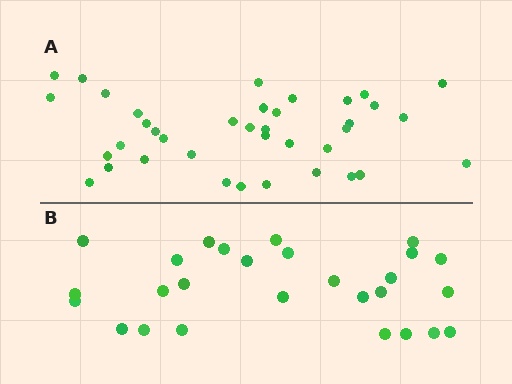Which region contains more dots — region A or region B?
Region A (the top region) has more dots.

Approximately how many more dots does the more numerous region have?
Region A has roughly 12 or so more dots than region B.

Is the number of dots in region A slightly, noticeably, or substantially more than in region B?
Region A has noticeably more, but not dramatically so. The ratio is roughly 1.4 to 1.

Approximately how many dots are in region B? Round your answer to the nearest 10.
About 30 dots. (The exact count is 27, which rounds to 30.)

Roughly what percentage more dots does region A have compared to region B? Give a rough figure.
About 40% more.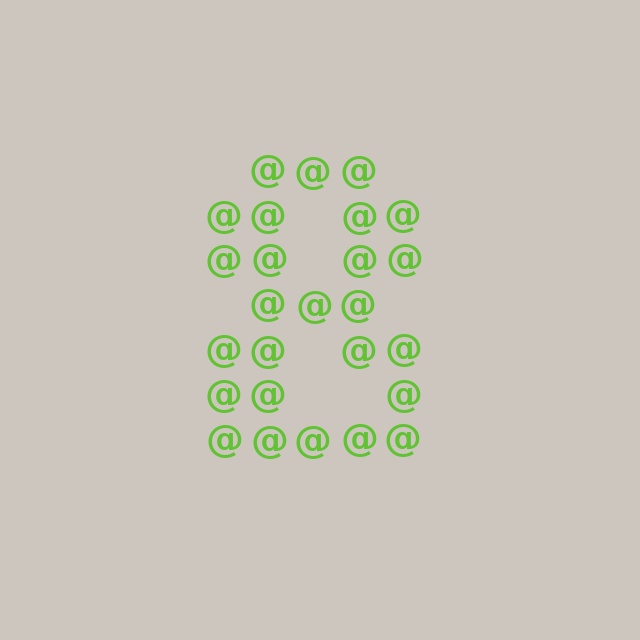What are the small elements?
The small elements are at signs.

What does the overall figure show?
The overall figure shows the digit 8.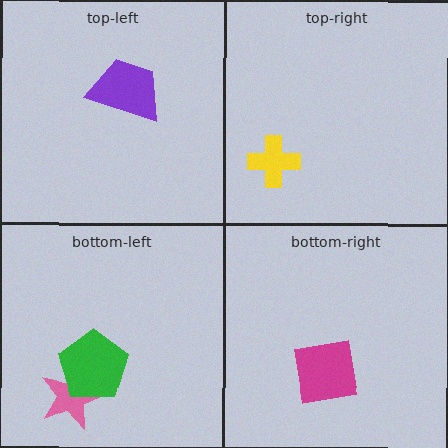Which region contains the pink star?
The bottom-left region.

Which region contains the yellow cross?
The top-right region.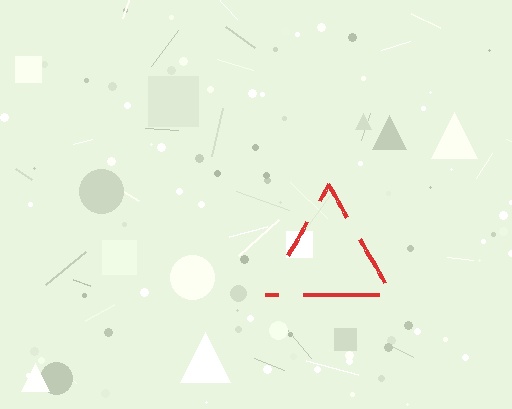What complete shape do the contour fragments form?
The contour fragments form a triangle.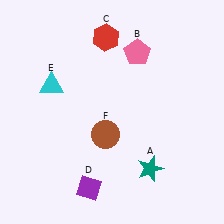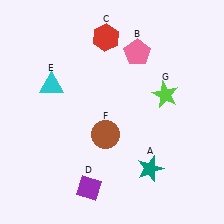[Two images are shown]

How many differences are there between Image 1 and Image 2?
There is 1 difference between the two images.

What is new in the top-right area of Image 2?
A lime star (G) was added in the top-right area of Image 2.